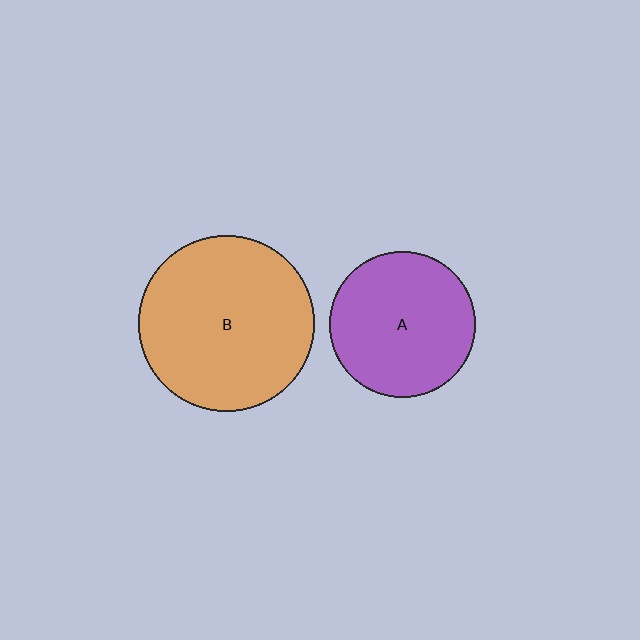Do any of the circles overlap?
No, none of the circles overlap.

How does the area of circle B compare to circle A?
Approximately 1.5 times.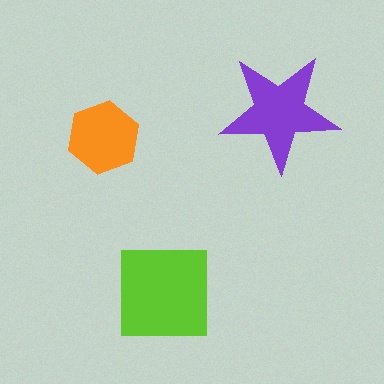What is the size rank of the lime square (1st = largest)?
1st.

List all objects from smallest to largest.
The orange hexagon, the purple star, the lime square.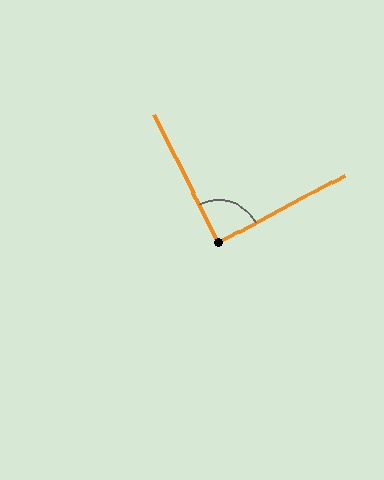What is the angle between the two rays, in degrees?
Approximately 89 degrees.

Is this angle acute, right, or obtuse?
It is approximately a right angle.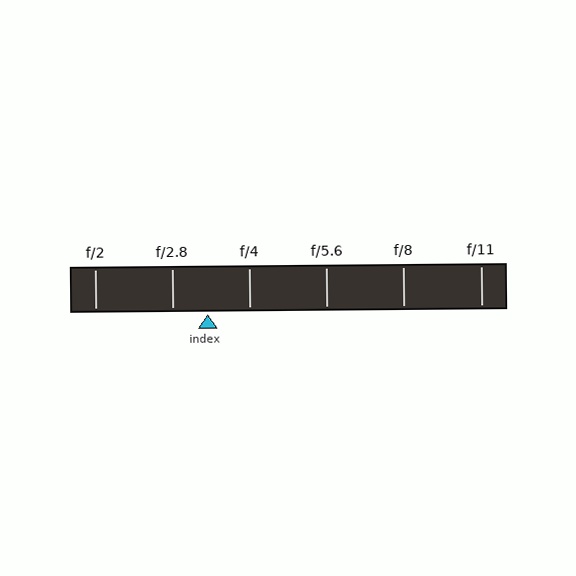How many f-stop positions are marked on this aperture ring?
There are 6 f-stop positions marked.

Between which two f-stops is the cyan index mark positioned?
The index mark is between f/2.8 and f/4.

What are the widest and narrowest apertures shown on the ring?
The widest aperture shown is f/2 and the narrowest is f/11.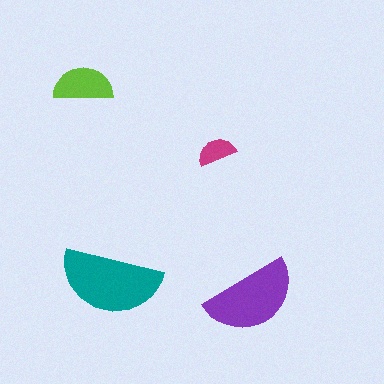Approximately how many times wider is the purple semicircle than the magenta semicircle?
About 2.5 times wider.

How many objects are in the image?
There are 4 objects in the image.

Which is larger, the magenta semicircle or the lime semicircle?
The lime one.